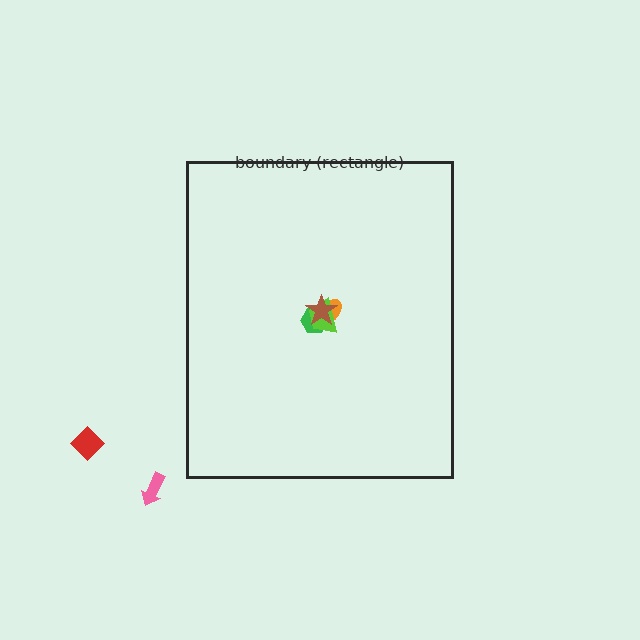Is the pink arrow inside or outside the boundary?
Outside.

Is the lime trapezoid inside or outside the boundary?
Inside.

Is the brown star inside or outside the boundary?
Inside.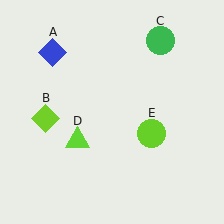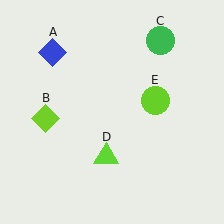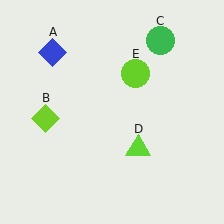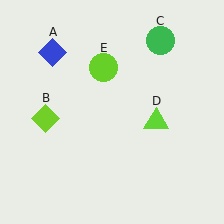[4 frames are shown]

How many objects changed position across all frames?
2 objects changed position: lime triangle (object D), lime circle (object E).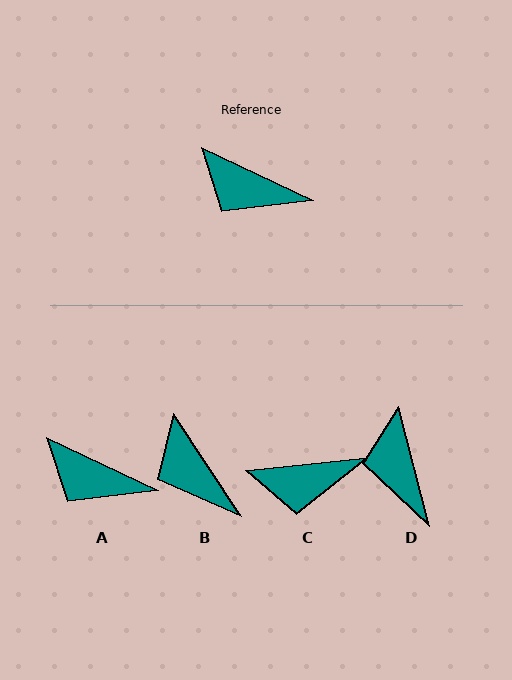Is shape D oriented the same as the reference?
No, it is off by about 50 degrees.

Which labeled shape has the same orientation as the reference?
A.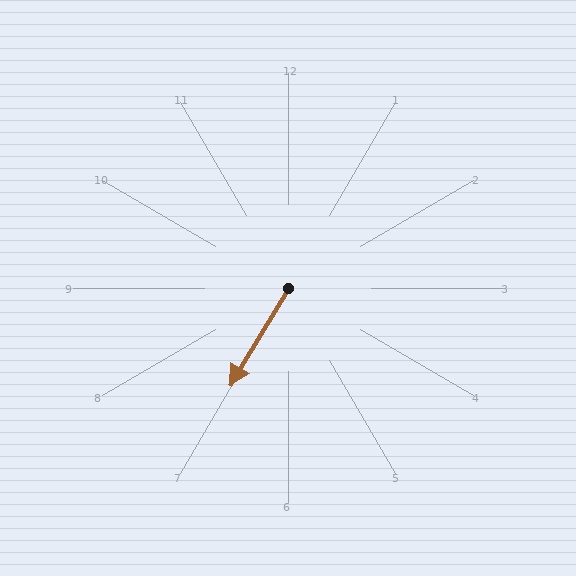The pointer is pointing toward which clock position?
Roughly 7 o'clock.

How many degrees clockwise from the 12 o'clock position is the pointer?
Approximately 211 degrees.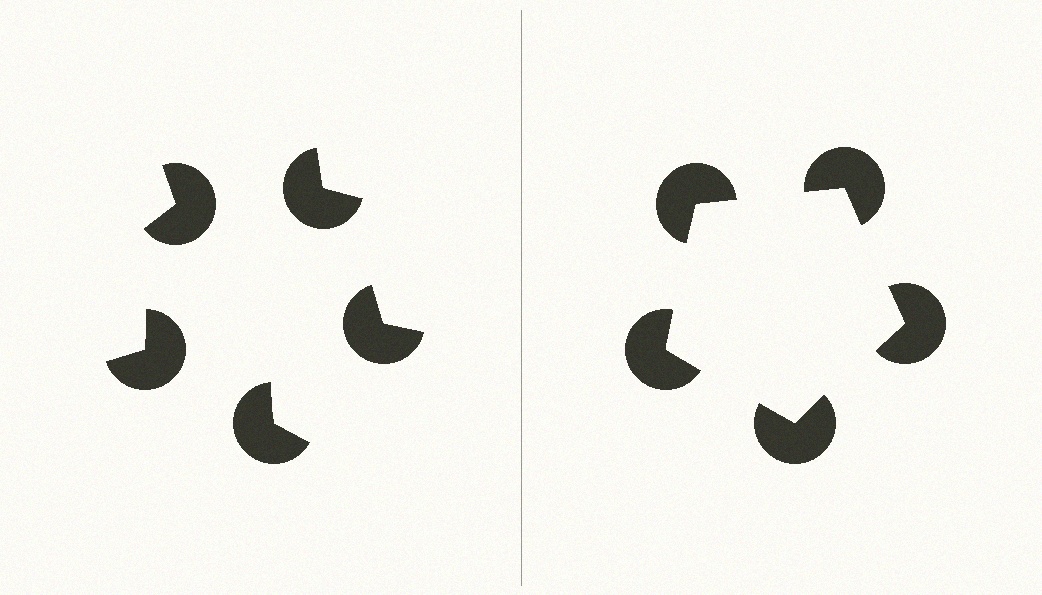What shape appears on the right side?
An illusory pentagon.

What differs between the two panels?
The pac-man discs are positioned identically on both sides; only the wedge orientations differ. On the right they align to a pentagon; on the left they are misaligned.